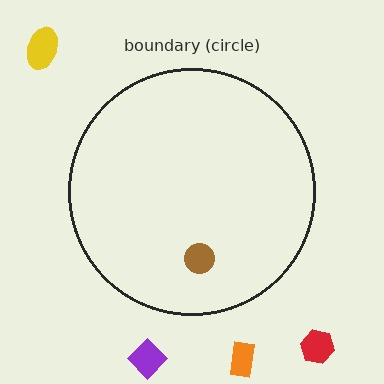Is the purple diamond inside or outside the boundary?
Outside.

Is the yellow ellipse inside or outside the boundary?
Outside.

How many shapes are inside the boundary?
1 inside, 4 outside.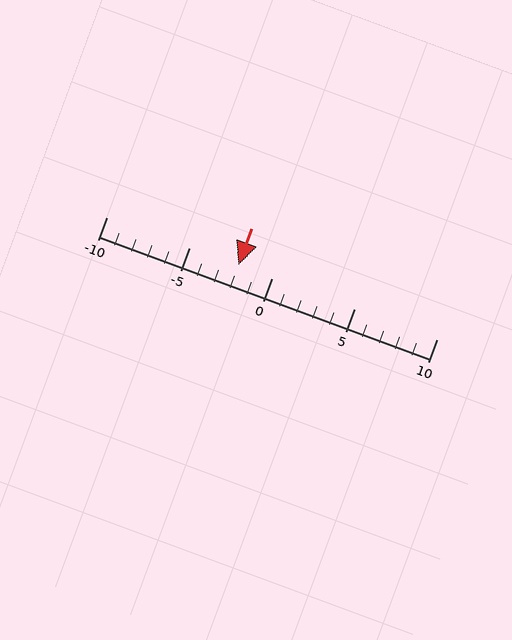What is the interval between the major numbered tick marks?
The major tick marks are spaced 5 units apart.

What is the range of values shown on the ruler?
The ruler shows values from -10 to 10.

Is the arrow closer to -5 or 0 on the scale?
The arrow is closer to 0.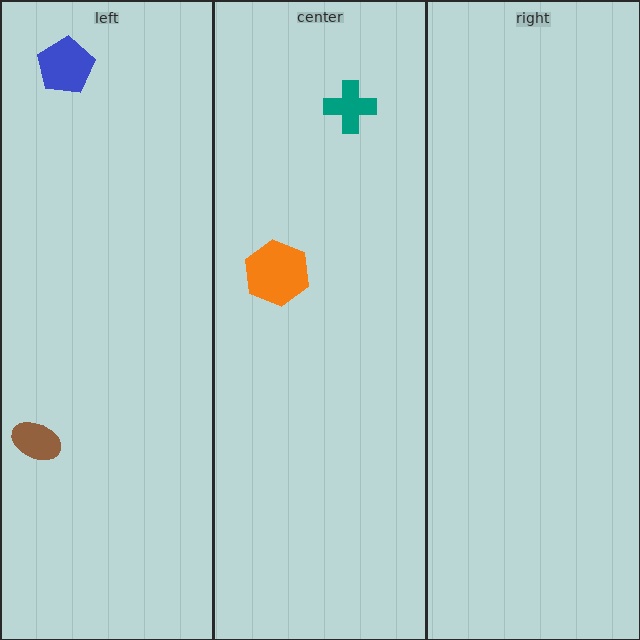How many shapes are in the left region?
2.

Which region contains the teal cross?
The center region.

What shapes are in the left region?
The brown ellipse, the blue pentagon.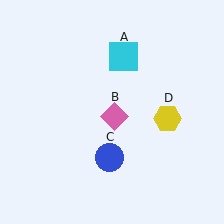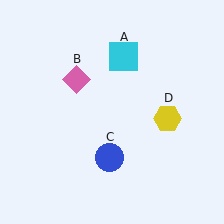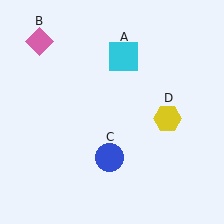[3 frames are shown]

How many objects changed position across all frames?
1 object changed position: pink diamond (object B).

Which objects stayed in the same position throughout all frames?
Cyan square (object A) and blue circle (object C) and yellow hexagon (object D) remained stationary.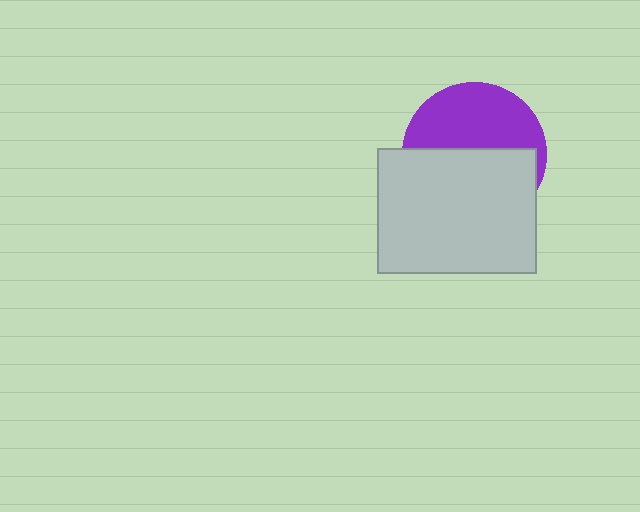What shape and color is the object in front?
The object in front is a light gray rectangle.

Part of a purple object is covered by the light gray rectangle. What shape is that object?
It is a circle.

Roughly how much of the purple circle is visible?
About half of it is visible (roughly 46%).